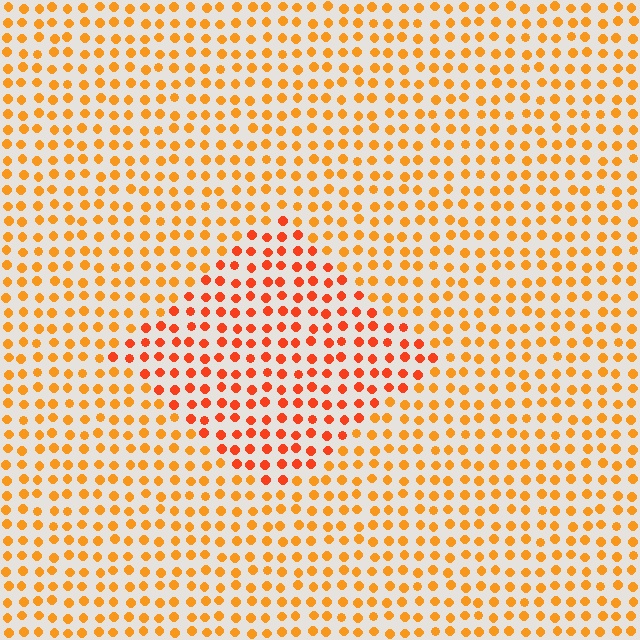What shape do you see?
I see a diamond.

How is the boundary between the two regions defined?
The boundary is defined purely by a slight shift in hue (about 25 degrees). Spacing, size, and orientation are identical on both sides.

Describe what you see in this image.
The image is filled with small orange elements in a uniform arrangement. A diamond-shaped region is visible where the elements are tinted to a slightly different hue, forming a subtle color boundary.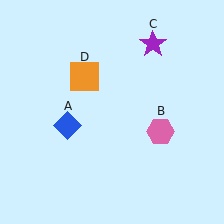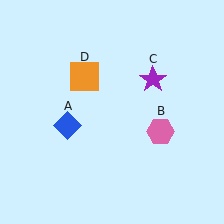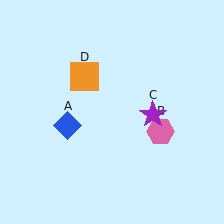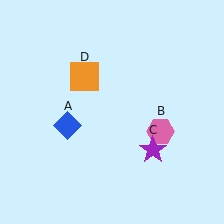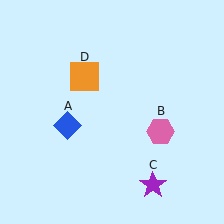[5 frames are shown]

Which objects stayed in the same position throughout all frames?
Blue diamond (object A) and pink hexagon (object B) and orange square (object D) remained stationary.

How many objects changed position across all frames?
1 object changed position: purple star (object C).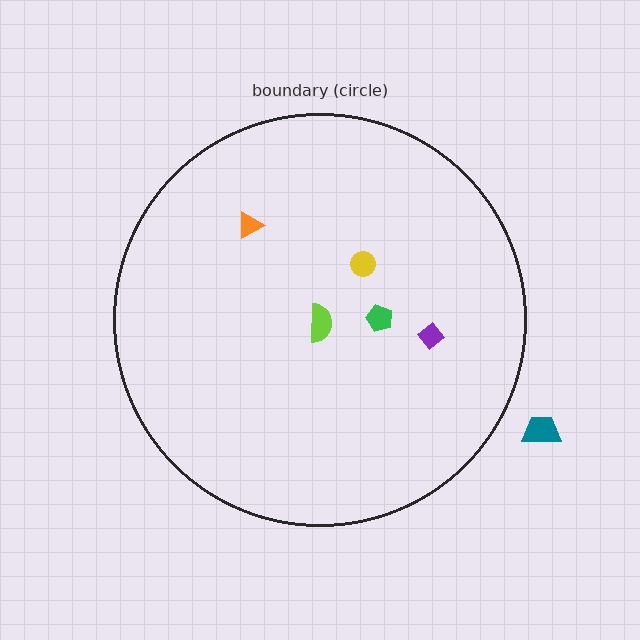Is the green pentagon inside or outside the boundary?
Inside.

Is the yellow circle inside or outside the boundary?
Inside.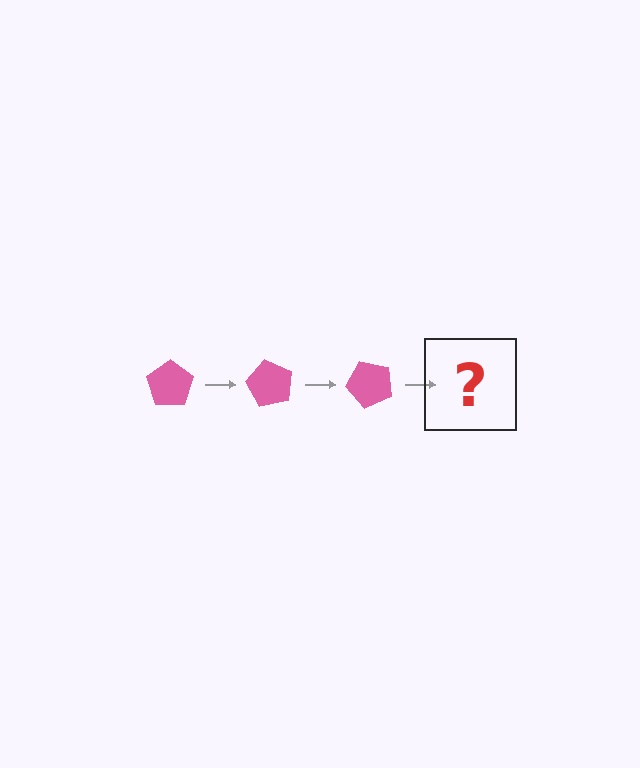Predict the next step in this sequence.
The next step is a pink pentagon rotated 180 degrees.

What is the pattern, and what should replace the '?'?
The pattern is that the pentagon rotates 60 degrees each step. The '?' should be a pink pentagon rotated 180 degrees.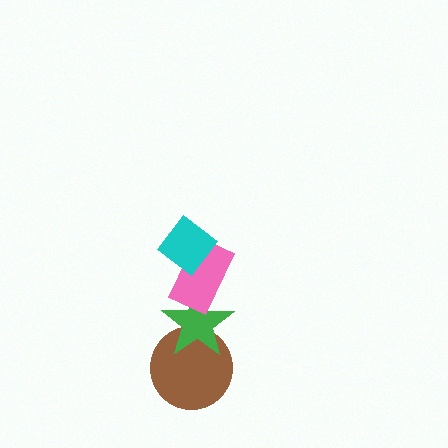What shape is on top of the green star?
The pink rectangle is on top of the green star.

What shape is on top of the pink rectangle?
The cyan diamond is on top of the pink rectangle.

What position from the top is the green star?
The green star is 3rd from the top.